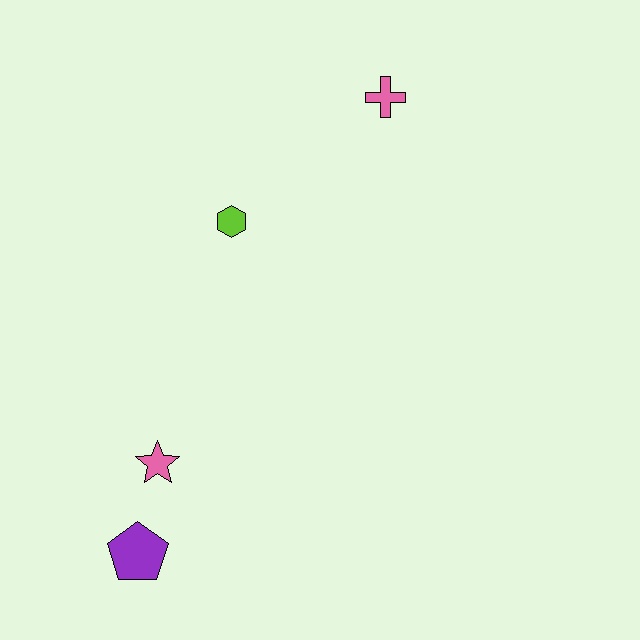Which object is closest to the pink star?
The purple pentagon is closest to the pink star.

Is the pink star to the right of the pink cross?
No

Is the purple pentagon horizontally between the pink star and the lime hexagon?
No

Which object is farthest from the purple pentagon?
The pink cross is farthest from the purple pentagon.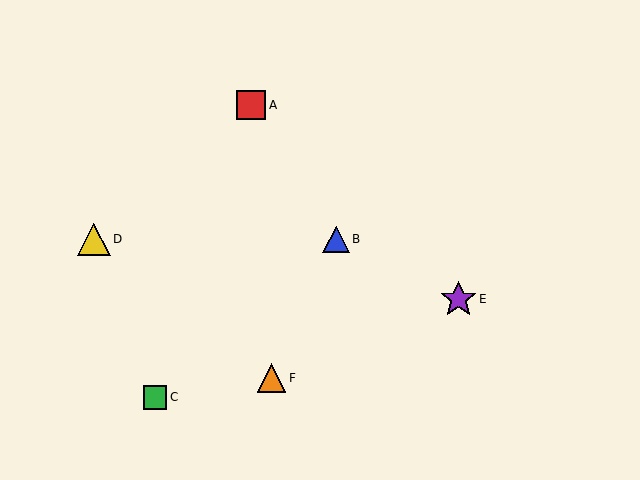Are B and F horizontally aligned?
No, B is at y≈239 and F is at y≈378.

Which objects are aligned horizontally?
Objects B, D are aligned horizontally.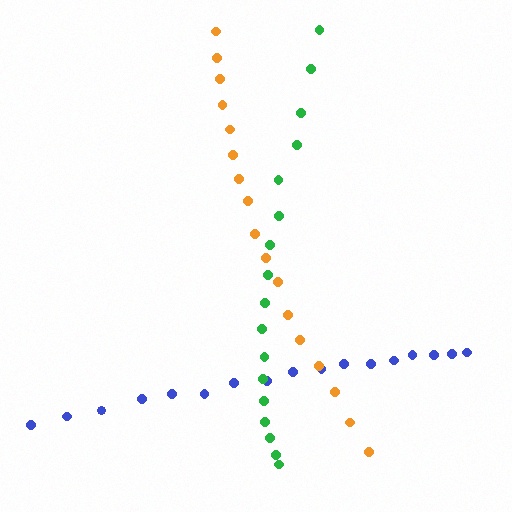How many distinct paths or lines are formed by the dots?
There are 3 distinct paths.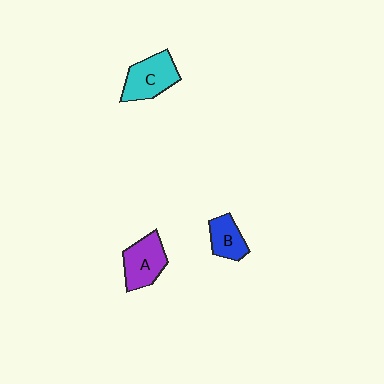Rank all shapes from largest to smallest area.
From largest to smallest: C (cyan), A (purple), B (blue).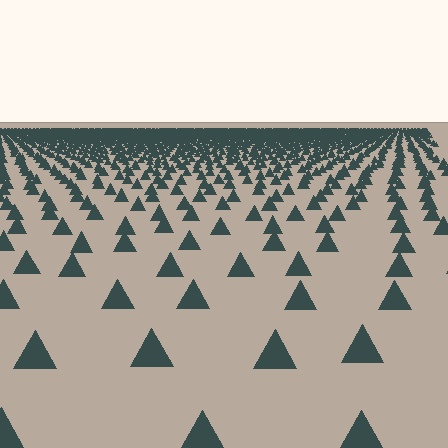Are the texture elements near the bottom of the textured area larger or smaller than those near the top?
Larger. Near the bottom, elements are closer to the viewer and appear at a bigger on-screen size.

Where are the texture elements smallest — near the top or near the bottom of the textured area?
Near the top.